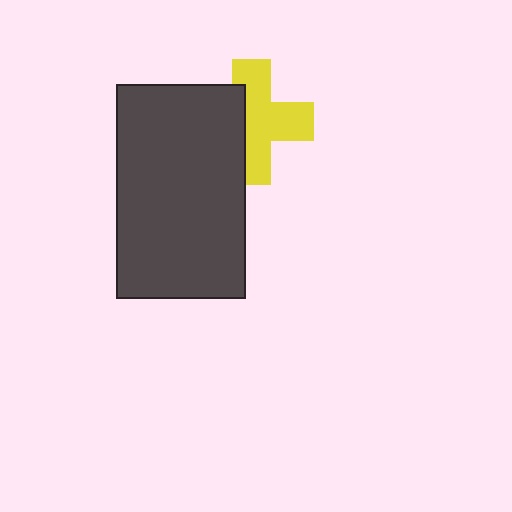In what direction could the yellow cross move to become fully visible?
The yellow cross could move right. That would shift it out from behind the dark gray rectangle entirely.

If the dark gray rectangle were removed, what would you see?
You would see the complete yellow cross.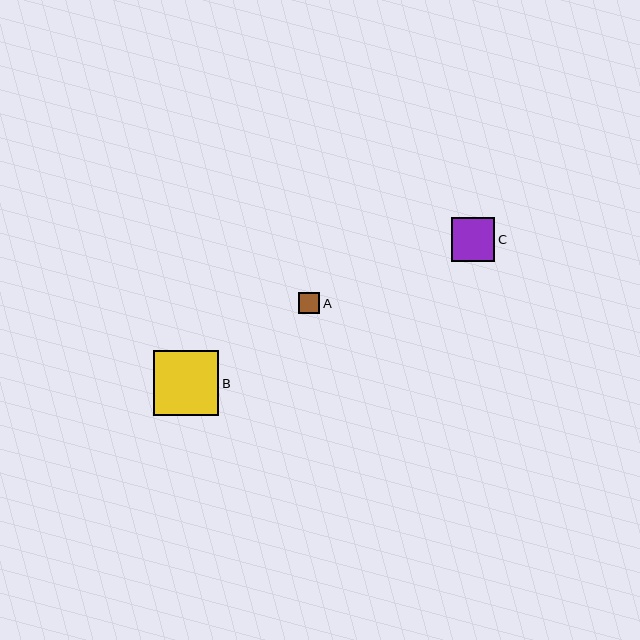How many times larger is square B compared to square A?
Square B is approximately 3.1 times the size of square A.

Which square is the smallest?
Square A is the smallest with a size of approximately 21 pixels.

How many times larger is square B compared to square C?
Square B is approximately 1.5 times the size of square C.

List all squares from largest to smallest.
From largest to smallest: B, C, A.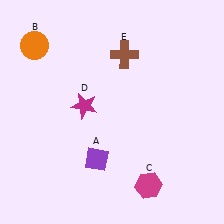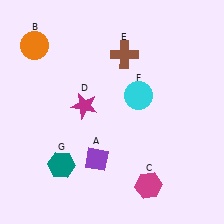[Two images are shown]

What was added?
A cyan circle (F), a teal hexagon (G) were added in Image 2.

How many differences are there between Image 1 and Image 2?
There are 2 differences between the two images.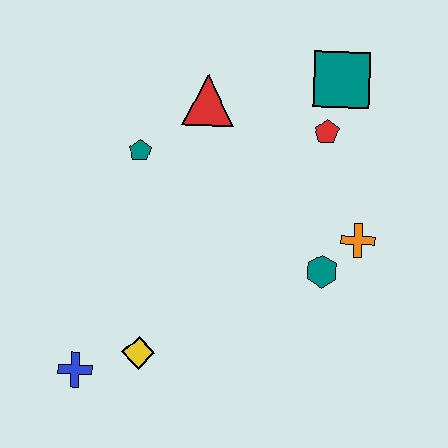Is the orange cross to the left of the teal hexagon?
No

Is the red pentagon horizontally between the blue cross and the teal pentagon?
No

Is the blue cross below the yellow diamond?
Yes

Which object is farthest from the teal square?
The blue cross is farthest from the teal square.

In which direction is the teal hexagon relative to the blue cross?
The teal hexagon is to the right of the blue cross.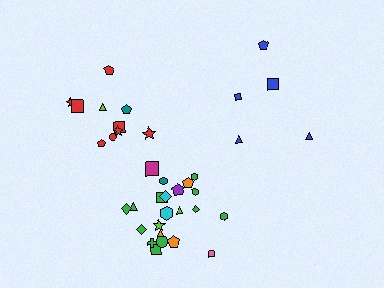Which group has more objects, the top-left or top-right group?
The top-left group.